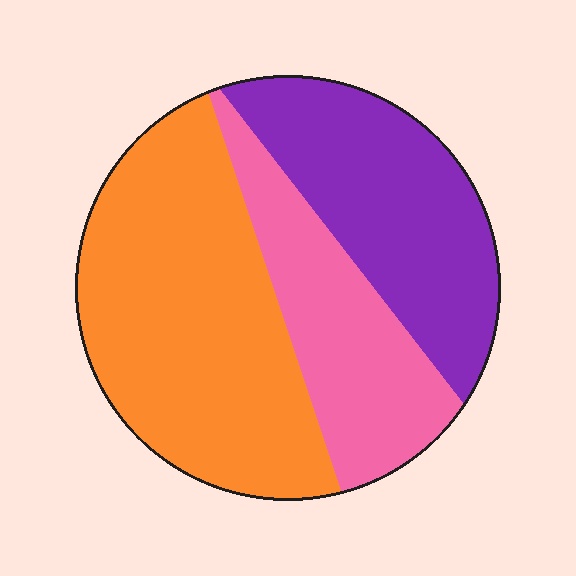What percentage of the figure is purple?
Purple takes up about one third (1/3) of the figure.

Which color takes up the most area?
Orange, at roughly 45%.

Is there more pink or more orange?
Orange.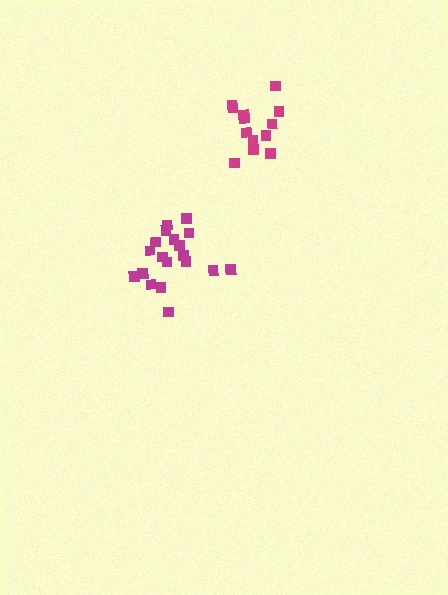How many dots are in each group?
Group 1: 13 dots, Group 2: 19 dots (32 total).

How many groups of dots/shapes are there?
There are 2 groups.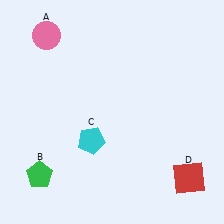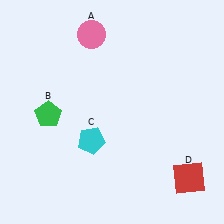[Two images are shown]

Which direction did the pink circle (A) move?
The pink circle (A) moved right.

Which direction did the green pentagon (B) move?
The green pentagon (B) moved up.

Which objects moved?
The objects that moved are: the pink circle (A), the green pentagon (B).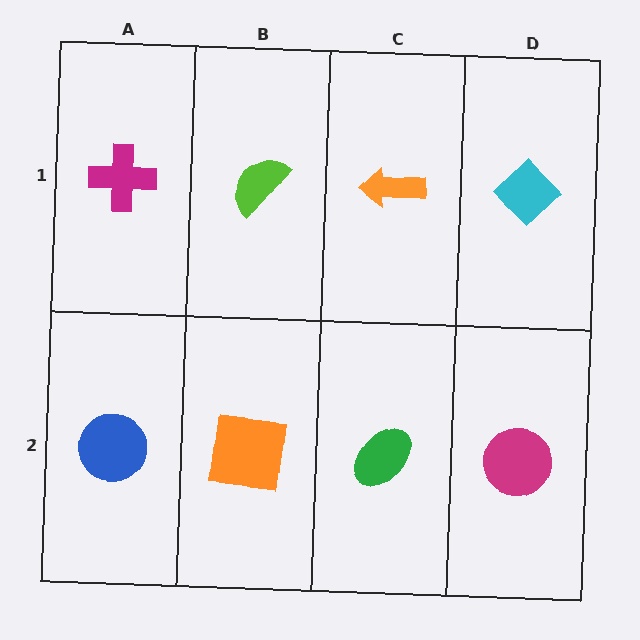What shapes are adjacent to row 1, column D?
A magenta circle (row 2, column D), an orange arrow (row 1, column C).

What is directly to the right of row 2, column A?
An orange square.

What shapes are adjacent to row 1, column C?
A green ellipse (row 2, column C), a lime semicircle (row 1, column B), a cyan diamond (row 1, column D).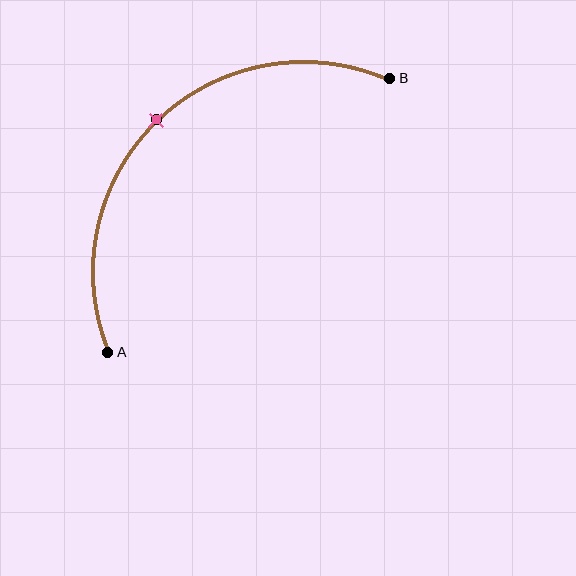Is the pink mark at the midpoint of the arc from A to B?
Yes. The pink mark lies on the arc at equal arc-length from both A and B — it is the arc midpoint.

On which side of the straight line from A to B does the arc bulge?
The arc bulges above and to the left of the straight line connecting A and B.